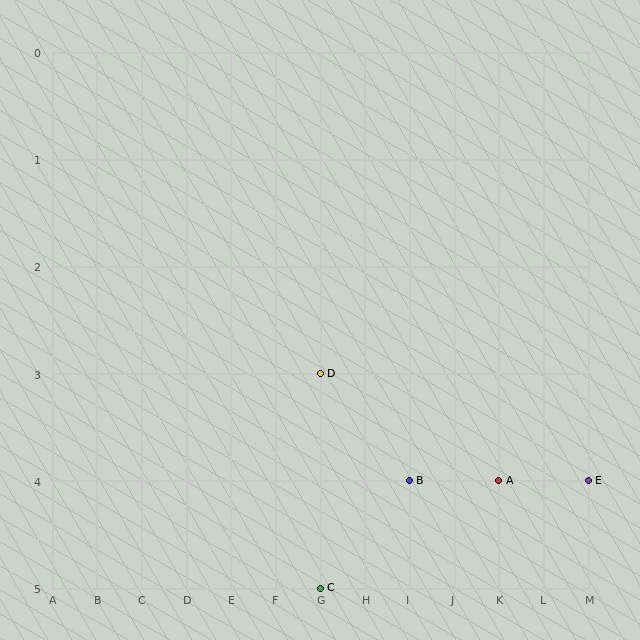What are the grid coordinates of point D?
Point D is at grid coordinates (G, 3).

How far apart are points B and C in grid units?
Points B and C are 2 columns and 1 row apart (about 2.2 grid units diagonally).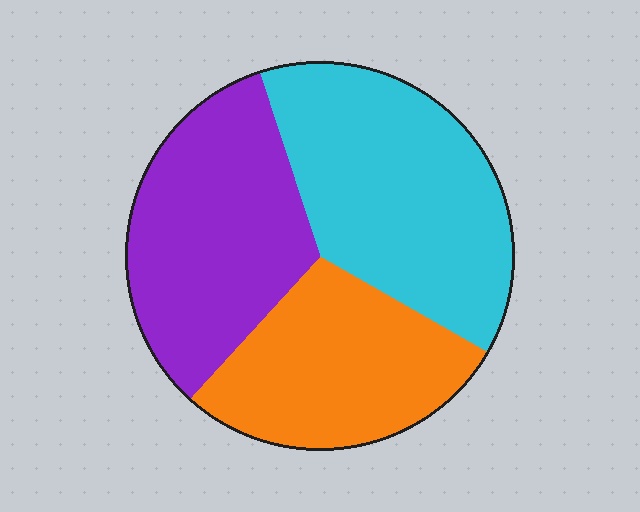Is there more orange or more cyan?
Cyan.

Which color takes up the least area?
Orange, at roughly 30%.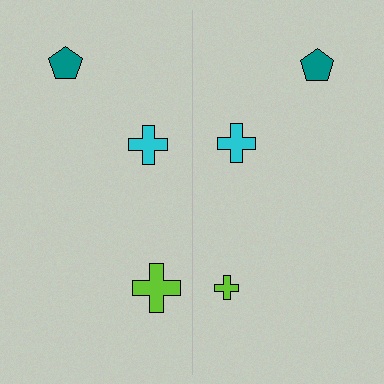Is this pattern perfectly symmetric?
No, the pattern is not perfectly symmetric. The lime cross on the right side has a different size than its mirror counterpart.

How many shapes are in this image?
There are 6 shapes in this image.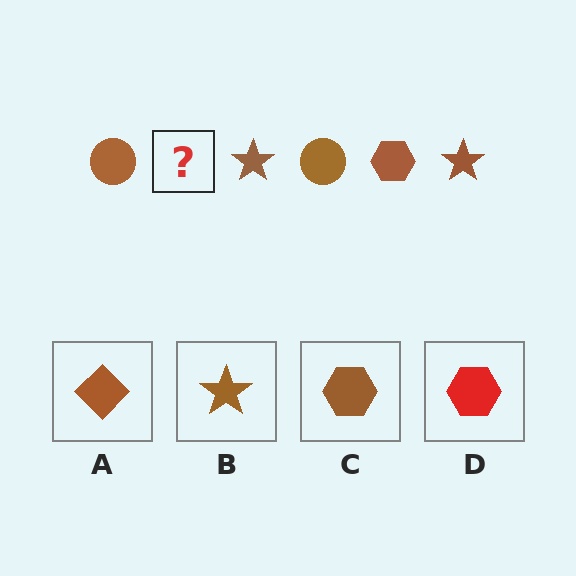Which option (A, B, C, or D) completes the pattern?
C.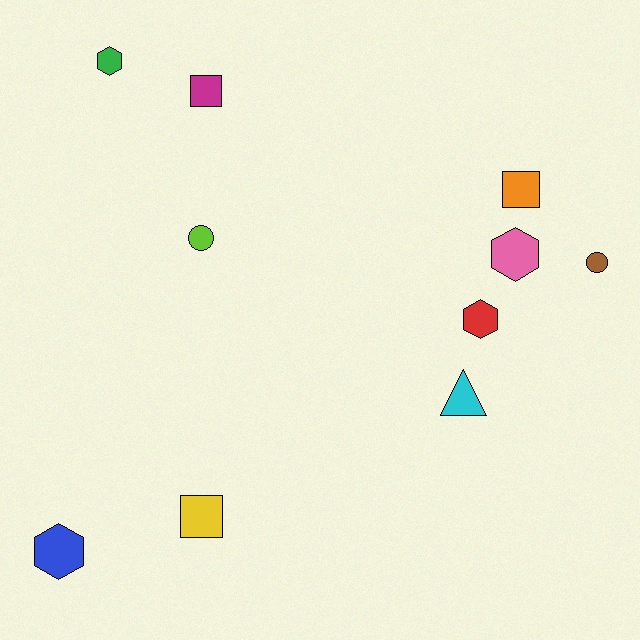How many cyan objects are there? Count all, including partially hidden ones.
There is 1 cyan object.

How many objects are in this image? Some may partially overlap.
There are 10 objects.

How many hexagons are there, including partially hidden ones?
There are 4 hexagons.